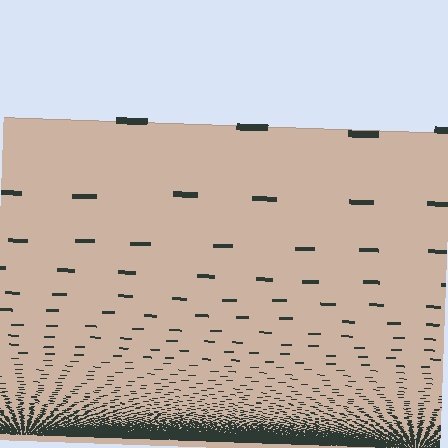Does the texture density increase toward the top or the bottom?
Density increases toward the bottom.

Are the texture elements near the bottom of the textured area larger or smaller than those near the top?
Smaller. The gradient is inverted — elements near the bottom are smaller and denser.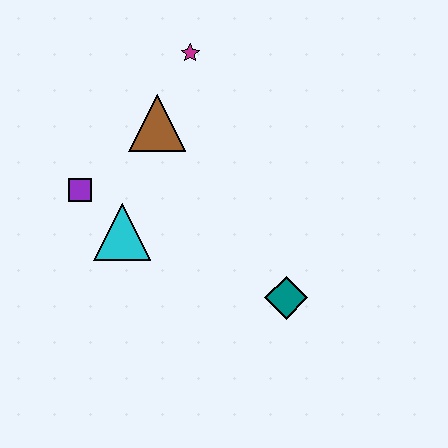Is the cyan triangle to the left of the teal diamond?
Yes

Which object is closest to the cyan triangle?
The purple square is closest to the cyan triangle.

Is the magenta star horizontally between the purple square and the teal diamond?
Yes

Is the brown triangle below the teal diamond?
No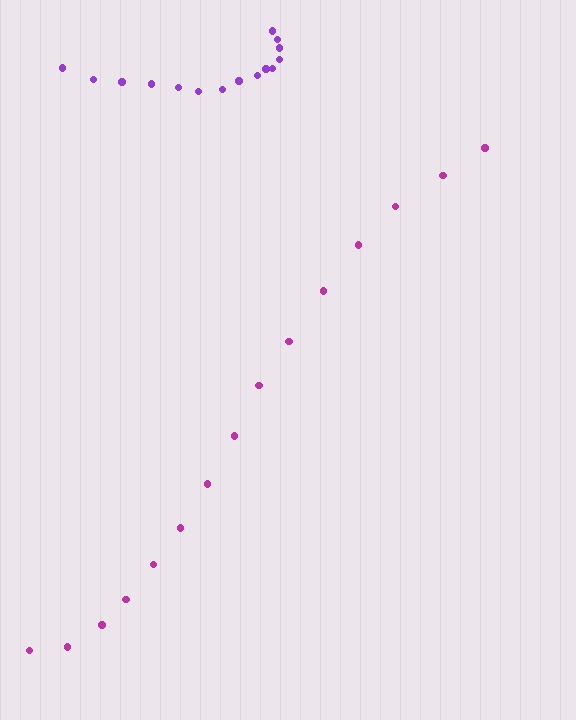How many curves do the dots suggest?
There are 2 distinct paths.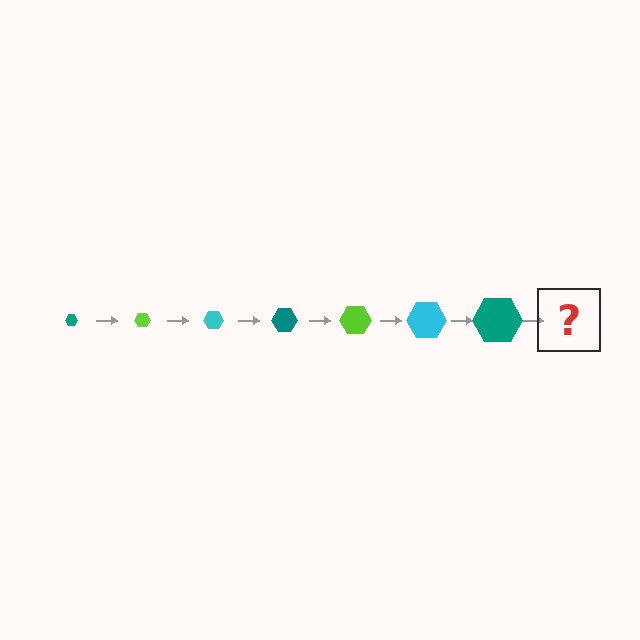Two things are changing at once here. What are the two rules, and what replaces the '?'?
The two rules are that the hexagon grows larger each step and the color cycles through teal, lime, and cyan. The '?' should be a lime hexagon, larger than the previous one.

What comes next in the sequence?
The next element should be a lime hexagon, larger than the previous one.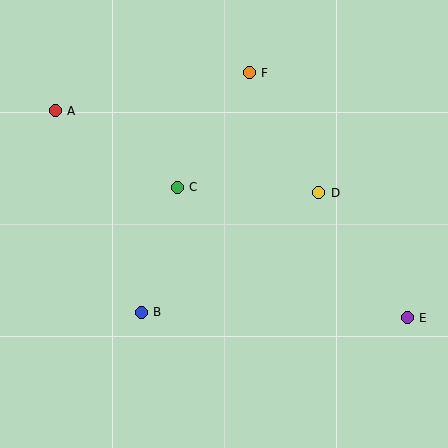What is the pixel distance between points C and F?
The distance between C and F is 135 pixels.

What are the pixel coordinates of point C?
Point C is at (177, 187).